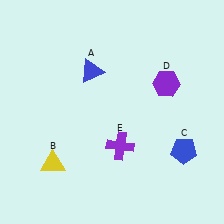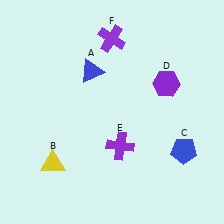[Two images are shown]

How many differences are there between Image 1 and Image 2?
There is 1 difference between the two images.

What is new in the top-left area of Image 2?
A purple cross (F) was added in the top-left area of Image 2.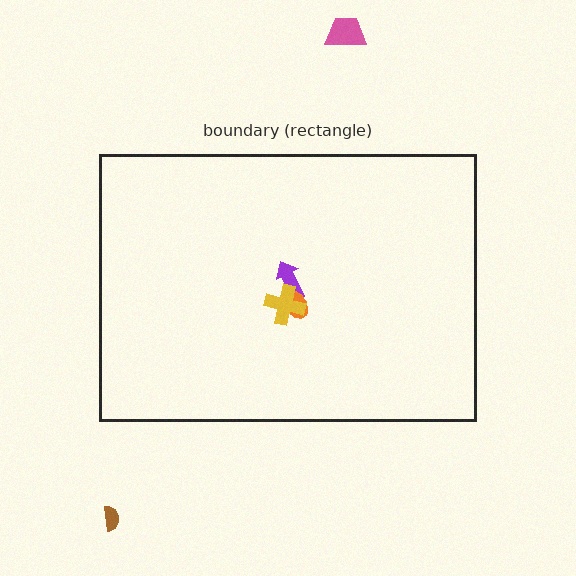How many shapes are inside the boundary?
3 inside, 2 outside.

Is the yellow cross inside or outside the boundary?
Inside.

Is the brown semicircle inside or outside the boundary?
Outside.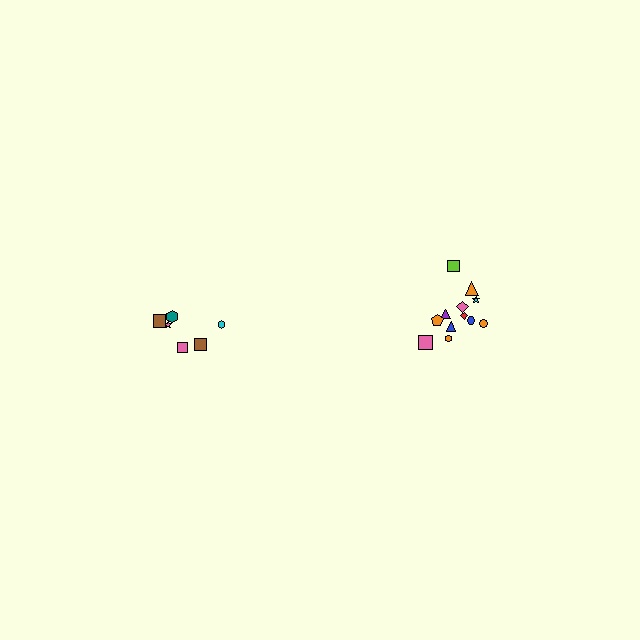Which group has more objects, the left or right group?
The right group.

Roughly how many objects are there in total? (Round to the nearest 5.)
Roughly 20 objects in total.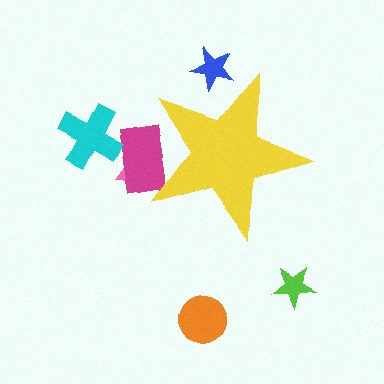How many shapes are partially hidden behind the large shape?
3 shapes are partially hidden.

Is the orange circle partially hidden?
No, the orange circle is fully visible.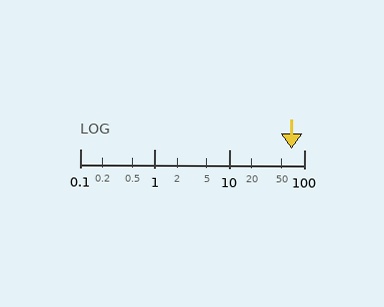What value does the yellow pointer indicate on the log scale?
The pointer indicates approximately 69.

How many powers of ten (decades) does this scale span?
The scale spans 3 decades, from 0.1 to 100.